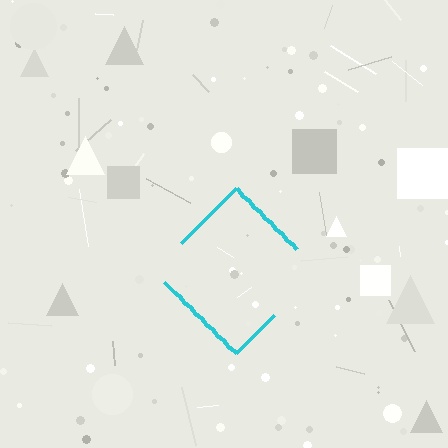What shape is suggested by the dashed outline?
The dashed outline suggests a diamond.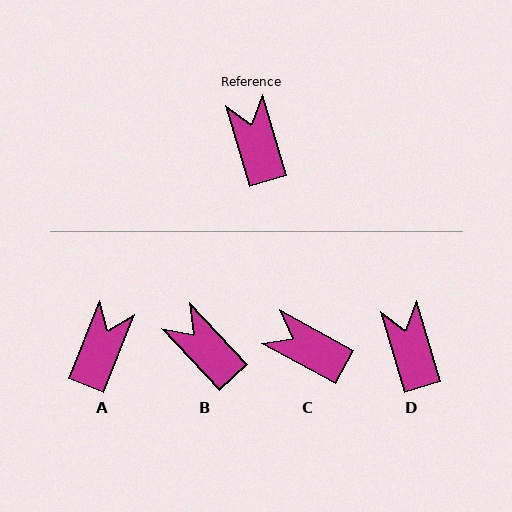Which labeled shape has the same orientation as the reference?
D.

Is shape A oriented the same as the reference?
No, it is off by about 38 degrees.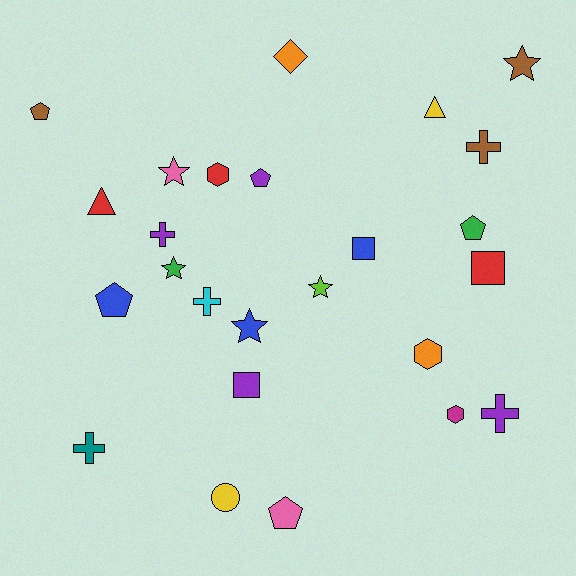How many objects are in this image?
There are 25 objects.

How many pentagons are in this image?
There are 5 pentagons.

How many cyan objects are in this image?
There is 1 cyan object.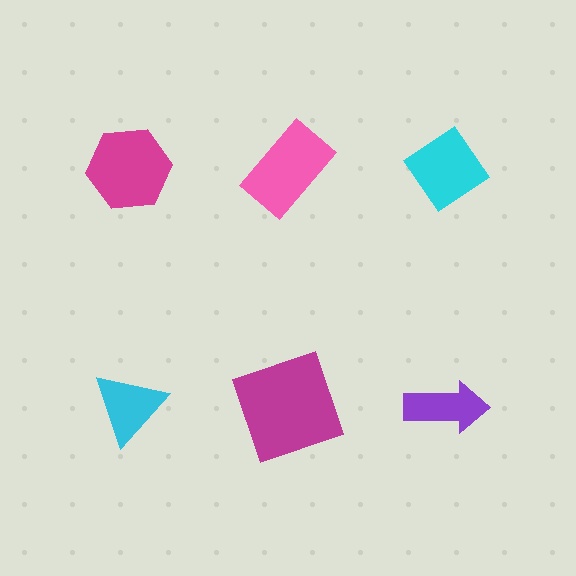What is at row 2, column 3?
A purple arrow.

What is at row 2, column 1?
A cyan triangle.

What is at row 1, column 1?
A magenta hexagon.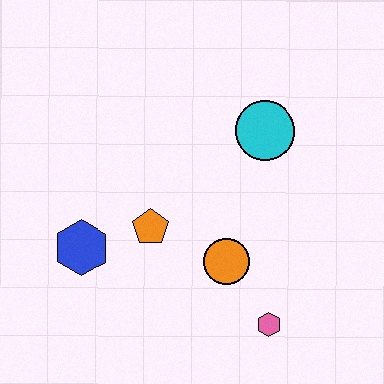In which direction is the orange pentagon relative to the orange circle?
The orange pentagon is to the left of the orange circle.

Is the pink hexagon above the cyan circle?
No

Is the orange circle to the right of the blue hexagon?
Yes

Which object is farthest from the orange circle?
The blue hexagon is farthest from the orange circle.